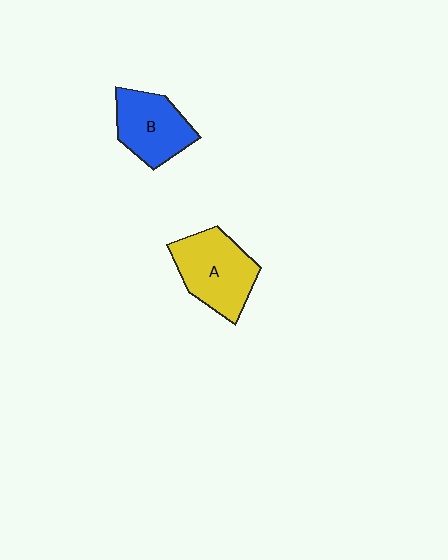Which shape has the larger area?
Shape A (yellow).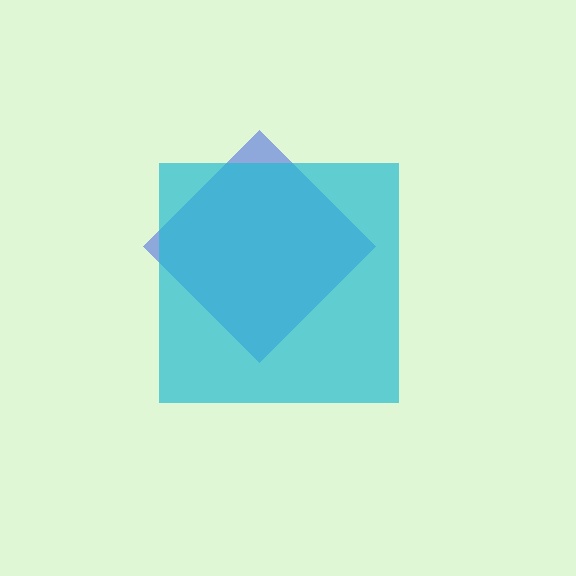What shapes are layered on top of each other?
The layered shapes are: a blue diamond, a cyan square.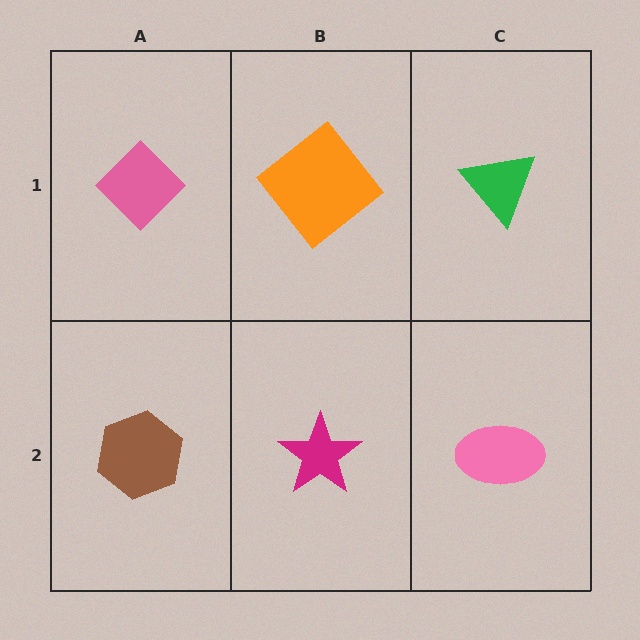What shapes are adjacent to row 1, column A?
A brown hexagon (row 2, column A), an orange diamond (row 1, column B).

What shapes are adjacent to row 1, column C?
A pink ellipse (row 2, column C), an orange diamond (row 1, column B).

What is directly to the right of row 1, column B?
A green triangle.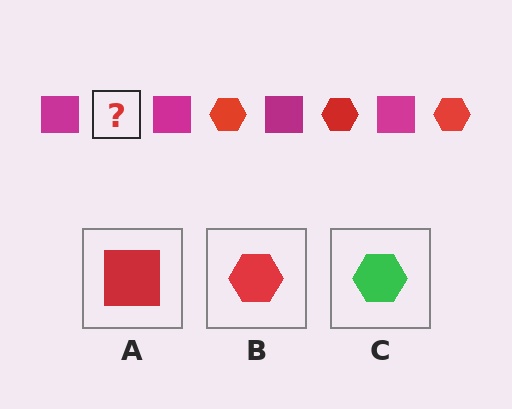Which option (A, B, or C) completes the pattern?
B.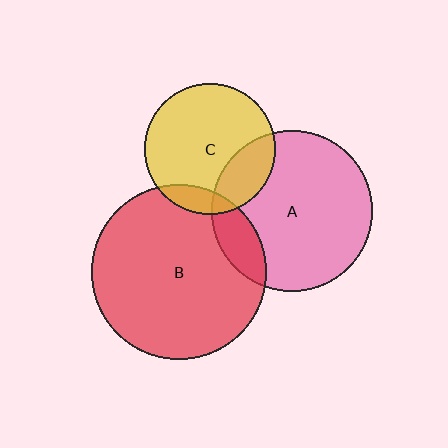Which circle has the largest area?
Circle B (red).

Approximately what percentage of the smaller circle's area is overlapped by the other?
Approximately 10%.